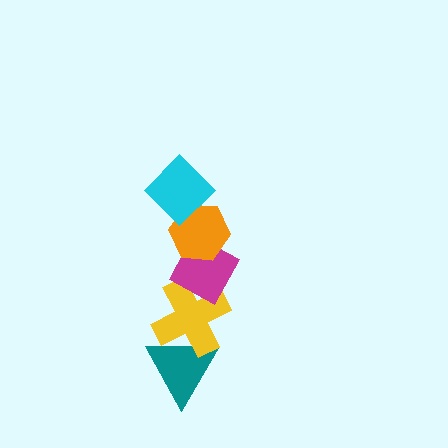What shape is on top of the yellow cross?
The magenta diamond is on top of the yellow cross.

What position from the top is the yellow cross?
The yellow cross is 4th from the top.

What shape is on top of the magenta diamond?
The orange hexagon is on top of the magenta diamond.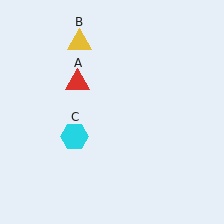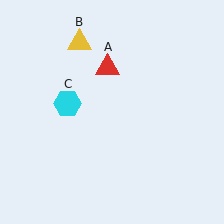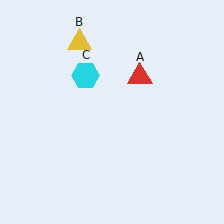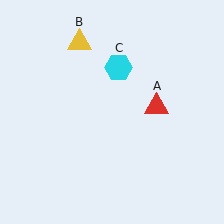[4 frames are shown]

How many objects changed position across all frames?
2 objects changed position: red triangle (object A), cyan hexagon (object C).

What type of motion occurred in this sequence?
The red triangle (object A), cyan hexagon (object C) rotated clockwise around the center of the scene.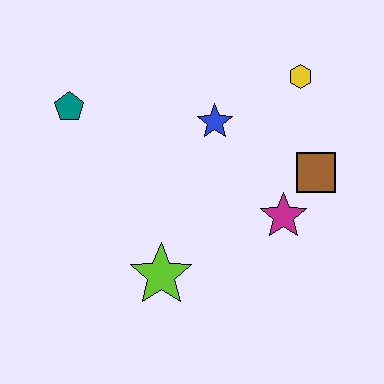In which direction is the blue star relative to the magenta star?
The blue star is above the magenta star.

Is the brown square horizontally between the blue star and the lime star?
No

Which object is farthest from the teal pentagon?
The brown square is farthest from the teal pentagon.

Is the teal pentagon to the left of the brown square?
Yes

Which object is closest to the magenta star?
The brown square is closest to the magenta star.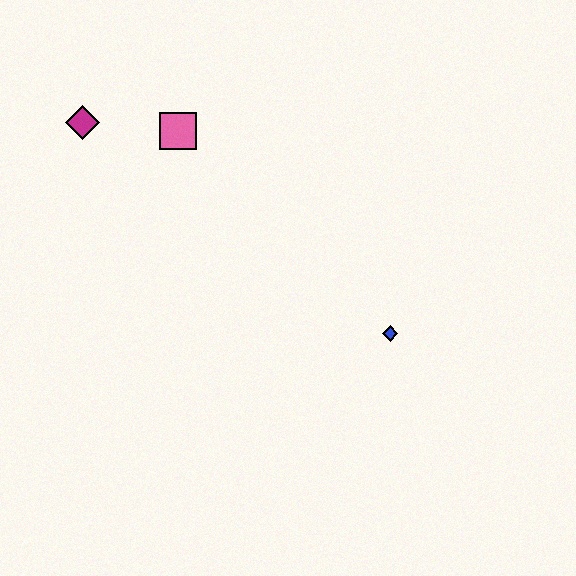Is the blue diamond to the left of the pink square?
No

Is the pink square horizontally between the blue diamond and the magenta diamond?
Yes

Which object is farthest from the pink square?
The blue diamond is farthest from the pink square.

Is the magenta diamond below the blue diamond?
No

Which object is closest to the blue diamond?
The pink square is closest to the blue diamond.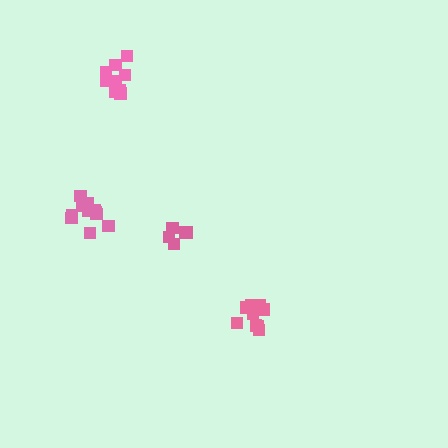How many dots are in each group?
Group 1: 10 dots, Group 2: 5 dots, Group 3: 10 dots, Group 4: 11 dots (36 total).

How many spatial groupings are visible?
There are 4 spatial groupings.